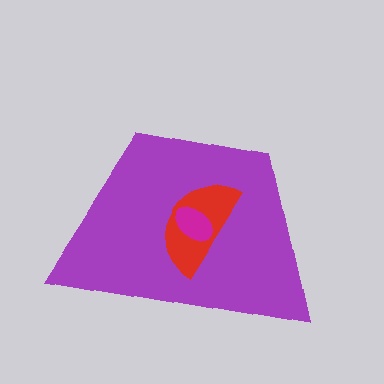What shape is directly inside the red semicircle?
The magenta ellipse.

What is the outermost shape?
The purple trapezoid.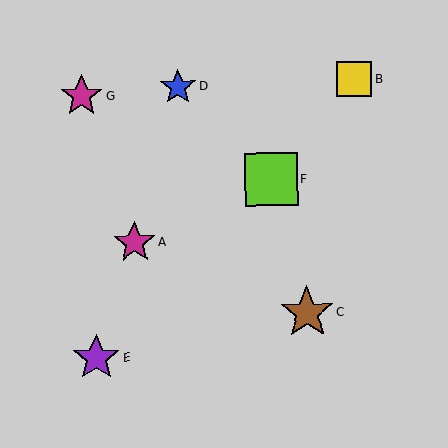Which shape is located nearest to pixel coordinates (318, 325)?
The brown star (labeled C) at (307, 313) is nearest to that location.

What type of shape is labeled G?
Shape G is a magenta star.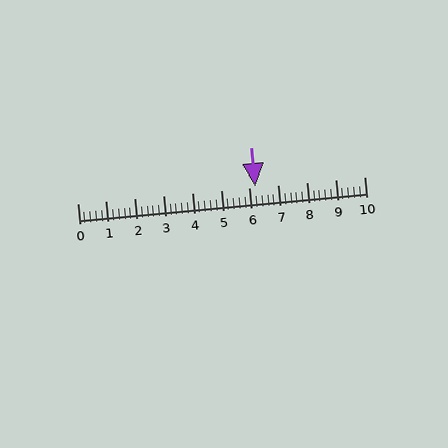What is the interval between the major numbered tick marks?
The major tick marks are spaced 1 units apart.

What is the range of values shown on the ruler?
The ruler shows values from 0 to 10.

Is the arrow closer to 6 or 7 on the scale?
The arrow is closer to 6.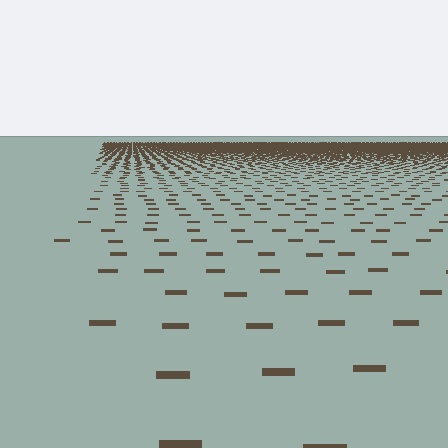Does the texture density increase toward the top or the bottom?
Density increases toward the top.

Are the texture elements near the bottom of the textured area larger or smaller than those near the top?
Larger. Near the bottom, elements are closer to the viewer and appear at a bigger on-screen size.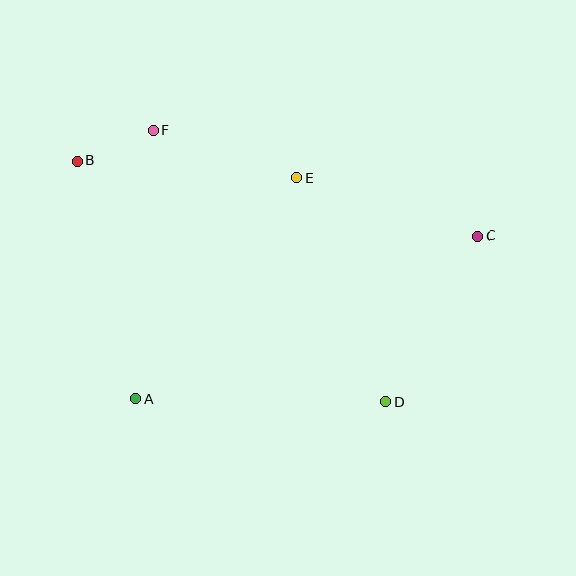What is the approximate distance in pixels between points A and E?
The distance between A and E is approximately 274 pixels.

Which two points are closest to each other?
Points B and F are closest to each other.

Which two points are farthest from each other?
Points B and C are farthest from each other.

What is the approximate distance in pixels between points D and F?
The distance between D and F is approximately 358 pixels.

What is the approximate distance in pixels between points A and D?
The distance between A and D is approximately 250 pixels.